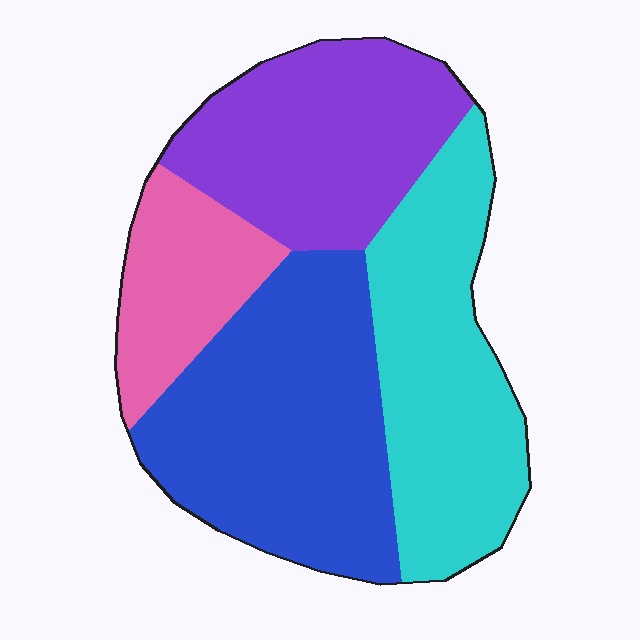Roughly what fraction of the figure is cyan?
Cyan covers about 30% of the figure.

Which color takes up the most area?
Blue, at roughly 35%.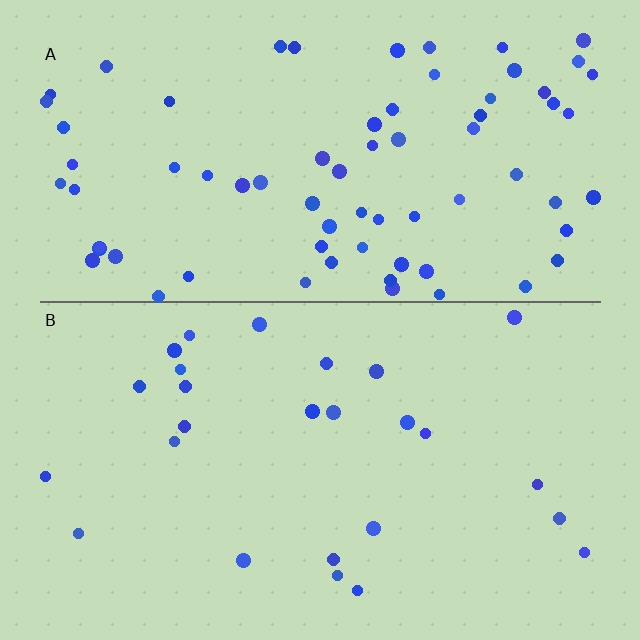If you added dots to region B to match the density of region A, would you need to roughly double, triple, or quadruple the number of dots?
Approximately triple.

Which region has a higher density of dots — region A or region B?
A (the top).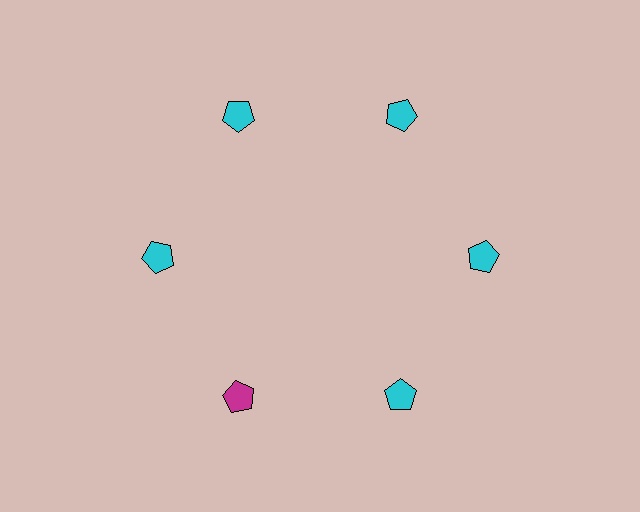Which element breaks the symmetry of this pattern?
The magenta pentagon at roughly the 7 o'clock position breaks the symmetry. All other shapes are cyan pentagons.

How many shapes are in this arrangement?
There are 6 shapes arranged in a ring pattern.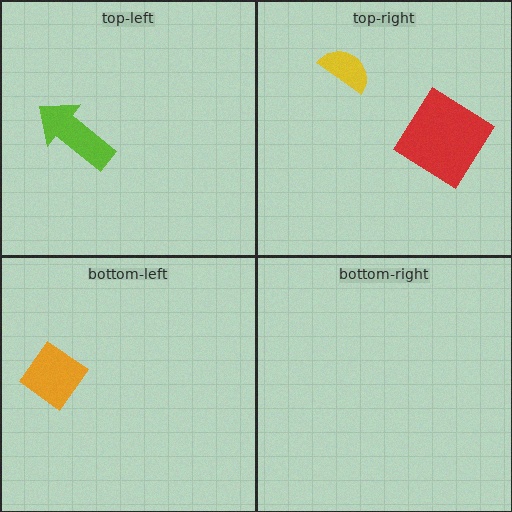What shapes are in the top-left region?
The lime arrow.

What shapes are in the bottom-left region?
The orange diamond.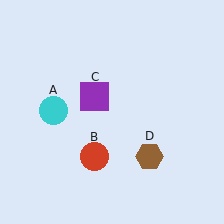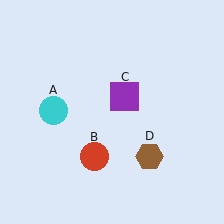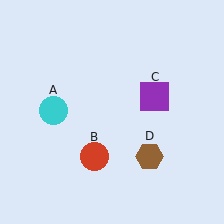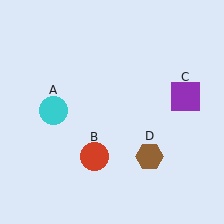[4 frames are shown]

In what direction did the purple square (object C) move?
The purple square (object C) moved right.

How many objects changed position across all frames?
1 object changed position: purple square (object C).